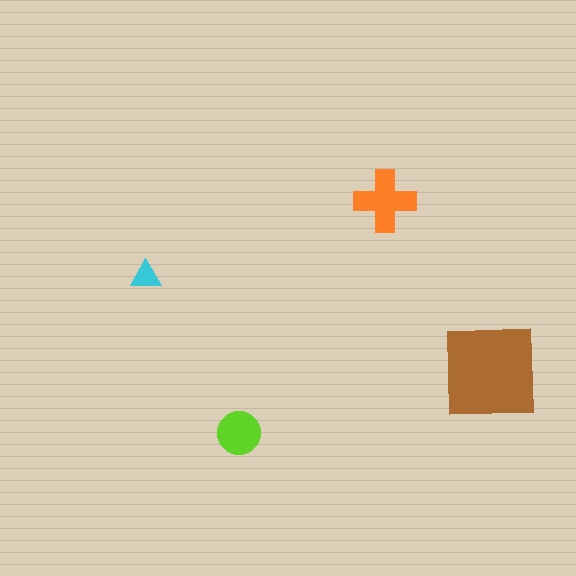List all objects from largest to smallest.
The brown square, the orange cross, the lime circle, the cyan triangle.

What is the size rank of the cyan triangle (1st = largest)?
4th.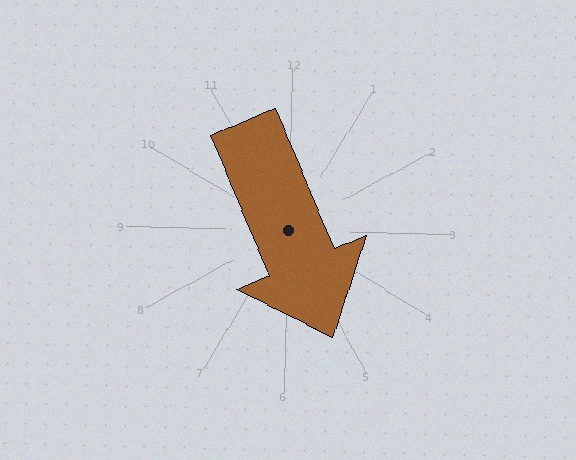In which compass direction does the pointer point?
Southeast.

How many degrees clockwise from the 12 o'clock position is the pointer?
Approximately 156 degrees.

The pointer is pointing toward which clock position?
Roughly 5 o'clock.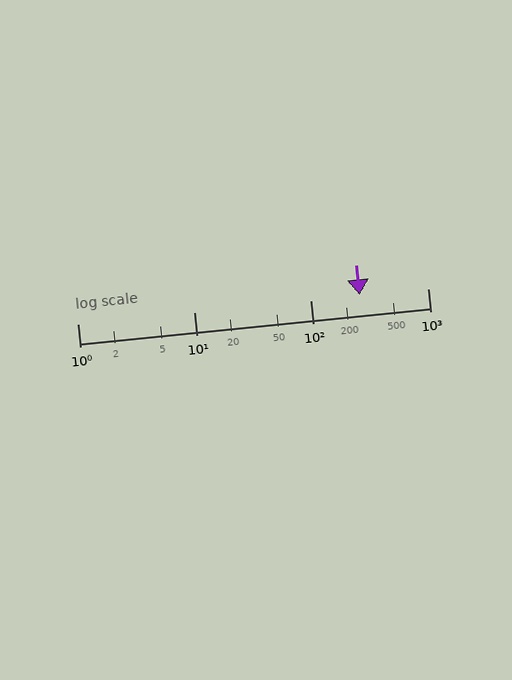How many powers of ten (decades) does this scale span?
The scale spans 3 decades, from 1 to 1000.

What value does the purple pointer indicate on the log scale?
The pointer indicates approximately 260.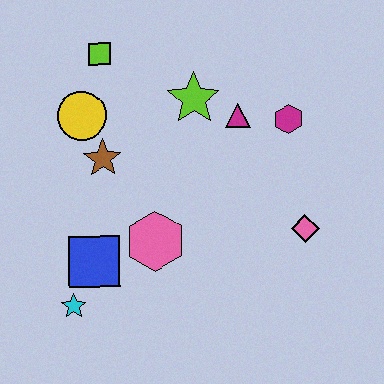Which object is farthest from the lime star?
The cyan star is farthest from the lime star.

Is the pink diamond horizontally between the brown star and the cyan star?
No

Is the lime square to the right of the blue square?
Yes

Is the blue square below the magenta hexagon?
Yes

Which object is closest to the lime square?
The yellow circle is closest to the lime square.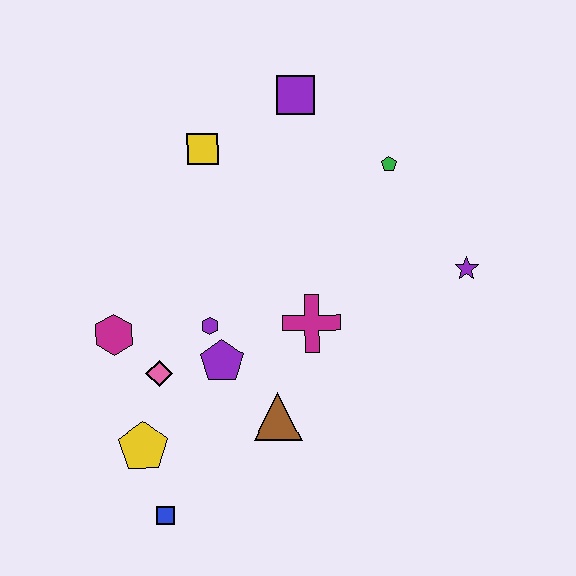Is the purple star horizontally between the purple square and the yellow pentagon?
No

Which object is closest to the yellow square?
The purple square is closest to the yellow square.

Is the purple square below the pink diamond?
No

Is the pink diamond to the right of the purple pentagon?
No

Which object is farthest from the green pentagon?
The blue square is farthest from the green pentagon.